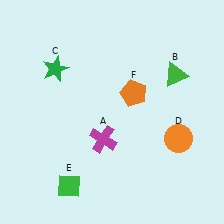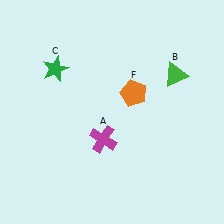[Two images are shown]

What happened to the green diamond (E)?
The green diamond (E) was removed in Image 2. It was in the bottom-left area of Image 1.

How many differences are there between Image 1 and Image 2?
There are 2 differences between the two images.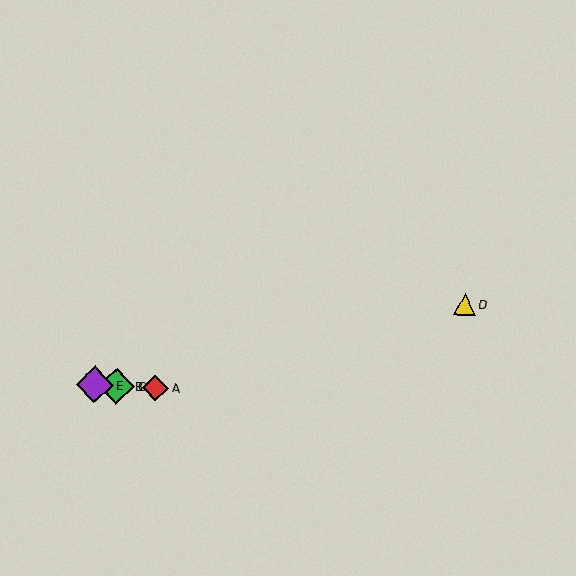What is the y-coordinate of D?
Object D is at y≈304.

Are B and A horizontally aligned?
Yes, both are at y≈386.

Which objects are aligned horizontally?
Objects A, B, C, E are aligned horizontally.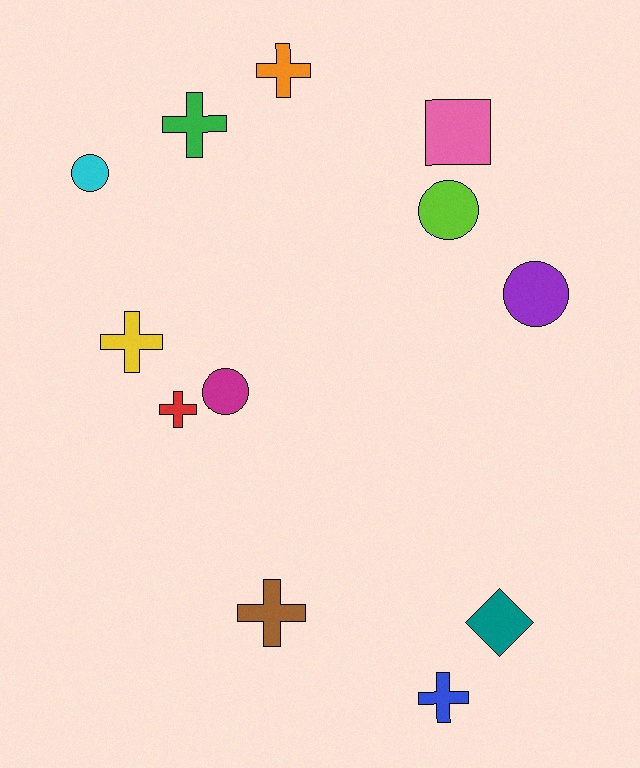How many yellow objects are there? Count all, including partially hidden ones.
There is 1 yellow object.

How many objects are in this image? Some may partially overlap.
There are 12 objects.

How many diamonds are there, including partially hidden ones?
There is 1 diamond.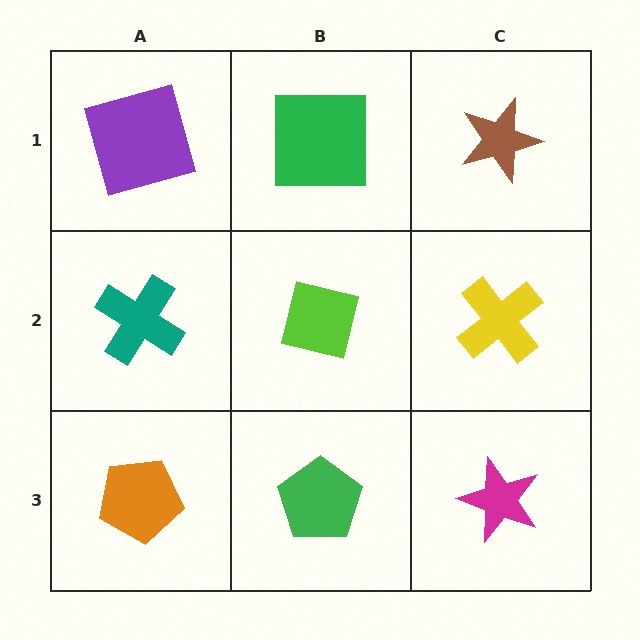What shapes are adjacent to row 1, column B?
A lime square (row 2, column B), a purple square (row 1, column A), a brown star (row 1, column C).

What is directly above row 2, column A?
A purple square.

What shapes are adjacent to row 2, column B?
A green square (row 1, column B), a green pentagon (row 3, column B), a teal cross (row 2, column A), a yellow cross (row 2, column C).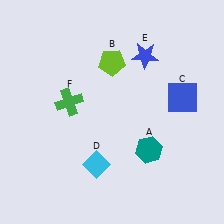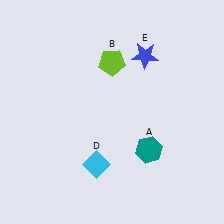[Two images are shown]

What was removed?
The blue square (C), the green cross (F) were removed in Image 2.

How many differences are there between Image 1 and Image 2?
There are 2 differences between the two images.